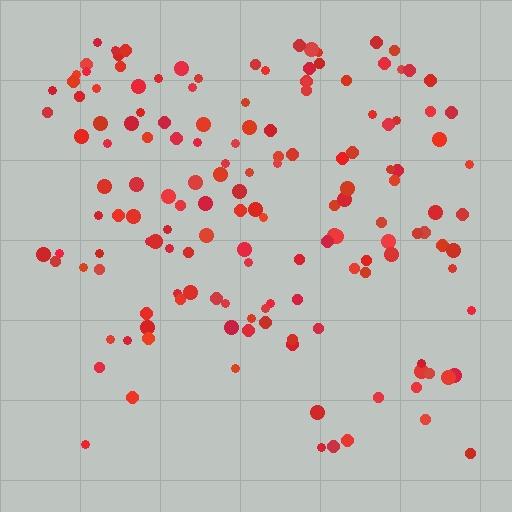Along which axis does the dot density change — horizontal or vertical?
Vertical.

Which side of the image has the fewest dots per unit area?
The bottom.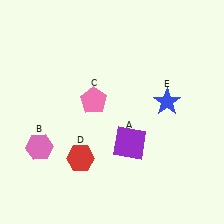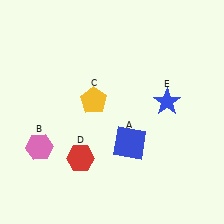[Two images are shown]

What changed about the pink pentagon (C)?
In Image 1, C is pink. In Image 2, it changed to yellow.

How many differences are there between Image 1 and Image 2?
There are 2 differences between the two images.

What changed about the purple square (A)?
In Image 1, A is purple. In Image 2, it changed to blue.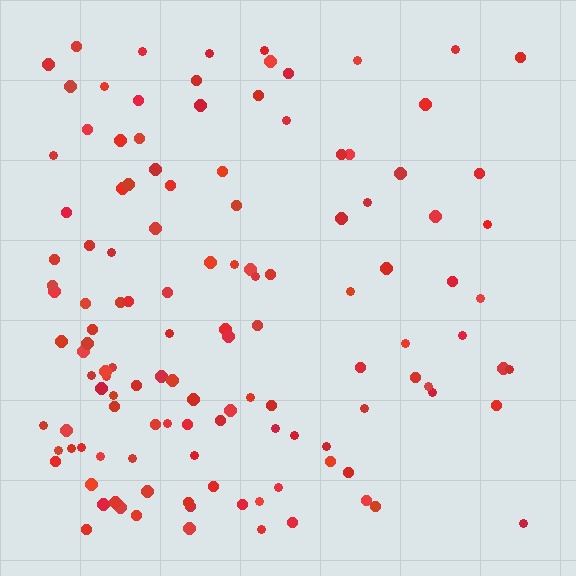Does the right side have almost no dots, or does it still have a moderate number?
Still a moderate number, just noticeably fewer than the left.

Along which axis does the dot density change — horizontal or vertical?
Horizontal.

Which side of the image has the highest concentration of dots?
The left.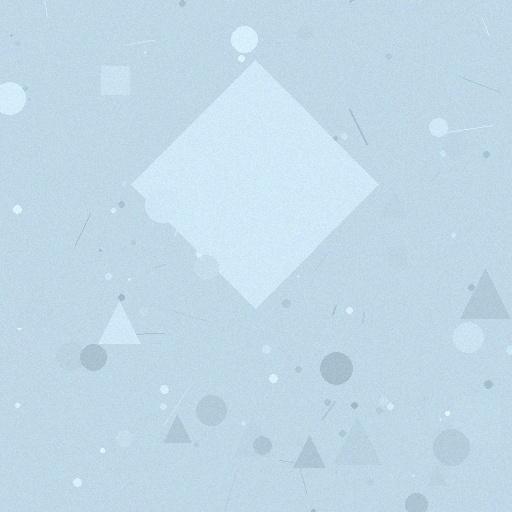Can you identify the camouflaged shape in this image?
The camouflaged shape is a diamond.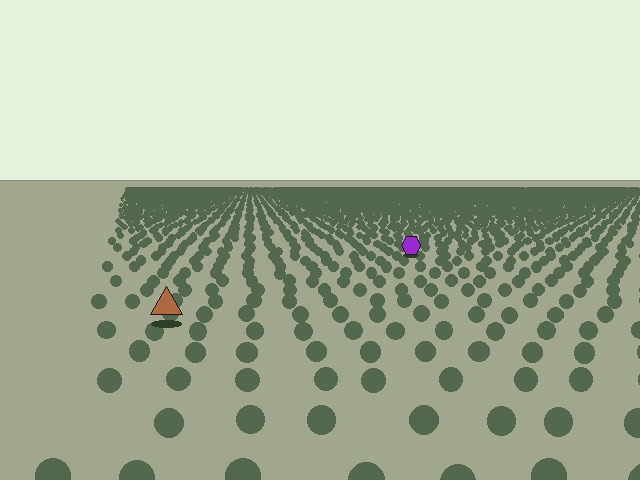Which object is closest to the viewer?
The brown triangle is closest. The texture marks near it are larger and more spread out.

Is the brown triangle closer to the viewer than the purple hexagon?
Yes. The brown triangle is closer — you can tell from the texture gradient: the ground texture is coarser near it.